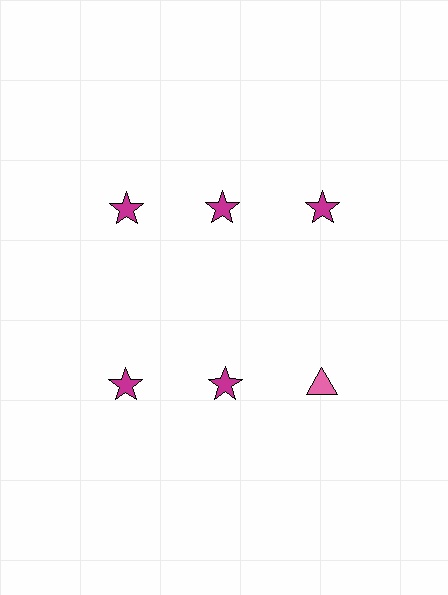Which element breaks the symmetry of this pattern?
The pink triangle in the second row, center column breaks the symmetry. All other shapes are magenta stars.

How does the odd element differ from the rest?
It differs in both color (pink instead of magenta) and shape (triangle instead of star).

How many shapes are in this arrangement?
There are 6 shapes arranged in a grid pattern.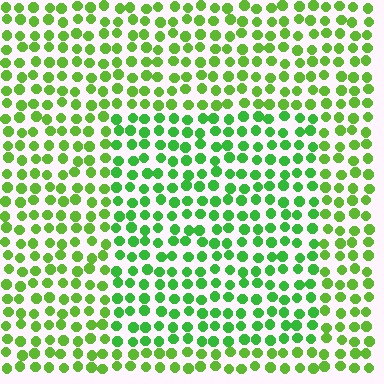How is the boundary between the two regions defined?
The boundary is defined purely by a slight shift in hue (about 22 degrees). Spacing, size, and orientation are identical on both sides.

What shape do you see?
I see a rectangle.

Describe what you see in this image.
The image is filled with small lime elements in a uniform arrangement. A rectangle-shaped region is visible where the elements are tinted to a slightly different hue, forming a subtle color boundary.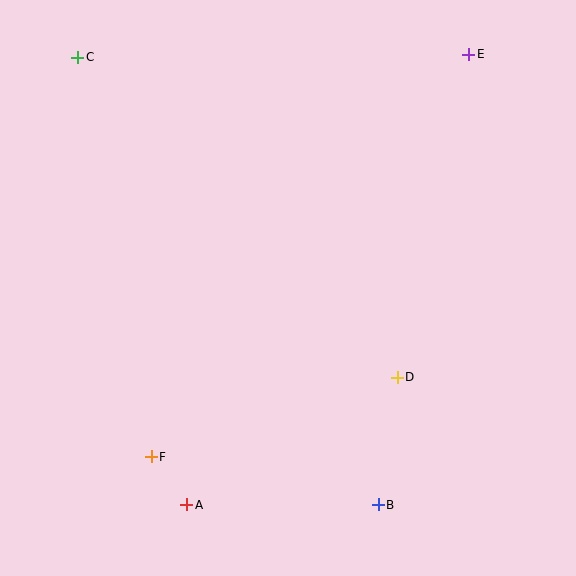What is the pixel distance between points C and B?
The distance between C and B is 539 pixels.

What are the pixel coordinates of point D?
Point D is at (397, 377).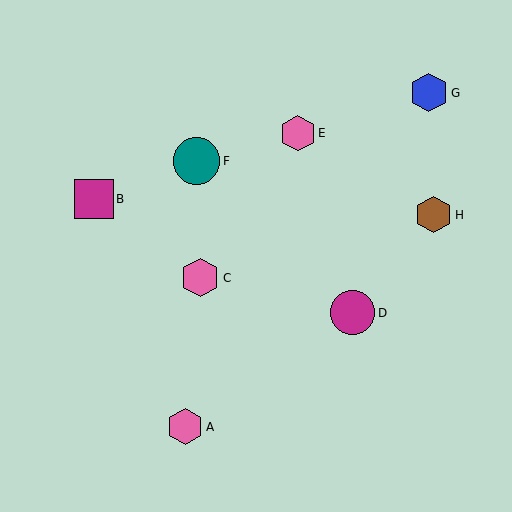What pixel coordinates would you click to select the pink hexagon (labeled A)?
Click at (185, 427) to select the pink hexagon A.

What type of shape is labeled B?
Shape B is a magenta square.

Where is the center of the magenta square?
The center of the magenta square is at (94, 199).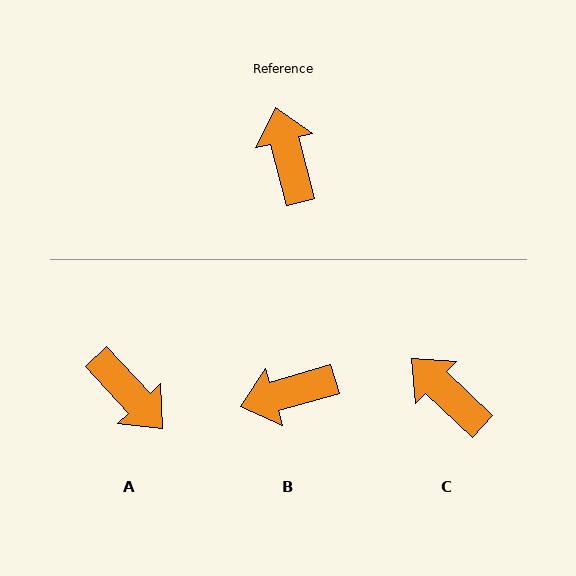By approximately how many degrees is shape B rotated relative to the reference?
Approximately 92 degrees counter-clockwise.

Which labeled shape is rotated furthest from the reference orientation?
A, about 152 degrees away.